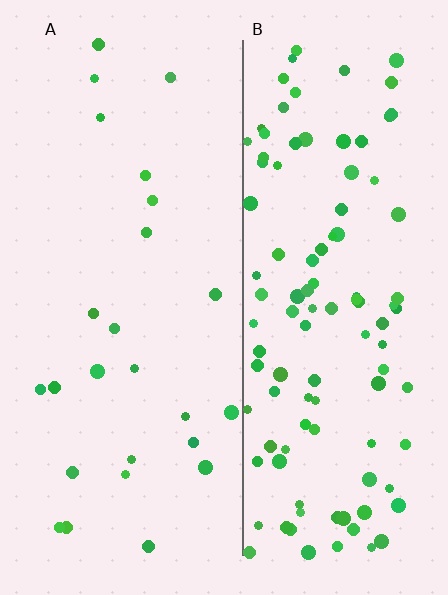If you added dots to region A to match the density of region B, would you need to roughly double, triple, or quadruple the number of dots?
Approximately quadruple.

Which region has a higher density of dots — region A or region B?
B (the right).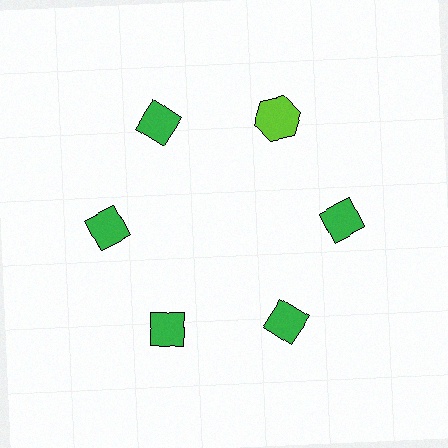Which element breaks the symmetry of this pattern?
The lime hexagon at roughly the 1 o'clock position breaks the symmetry. All other shapes are green diamonds.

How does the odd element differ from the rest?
It differs in both color (lime instead of green) and shape (hexagon instead of diamond).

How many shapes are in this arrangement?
There are 6 shapes arranged in a ring pattern.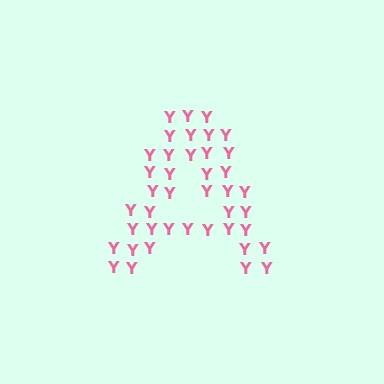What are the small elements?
The small elements are letter Y's.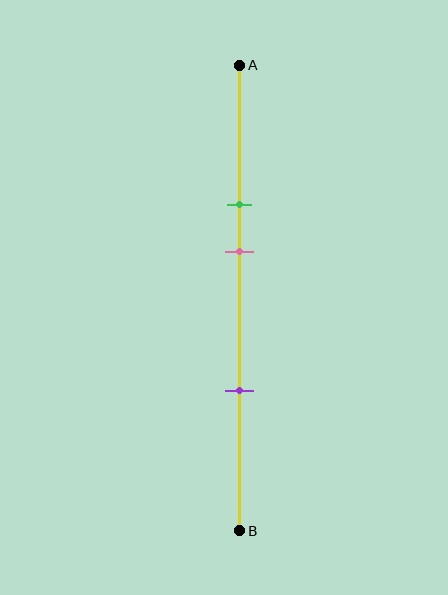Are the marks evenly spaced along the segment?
No, the marks are not evenly spaced.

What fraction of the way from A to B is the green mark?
The green mark is approximately 30% (0.3) of the way from A to B.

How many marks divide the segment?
There are 3 marks dividing the segment.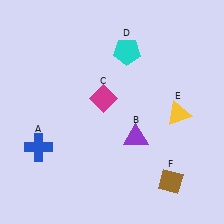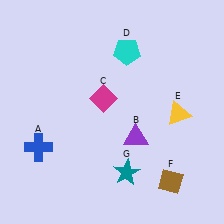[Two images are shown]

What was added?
A teal star (G) was added in Image 2.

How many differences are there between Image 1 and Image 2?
There is 1 difference between the two images.